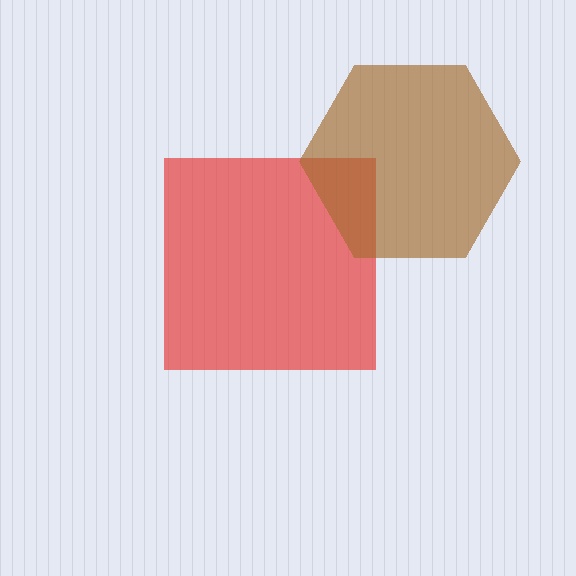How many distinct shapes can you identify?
There are 2 distinct shapes: a red square, a brown hexagon.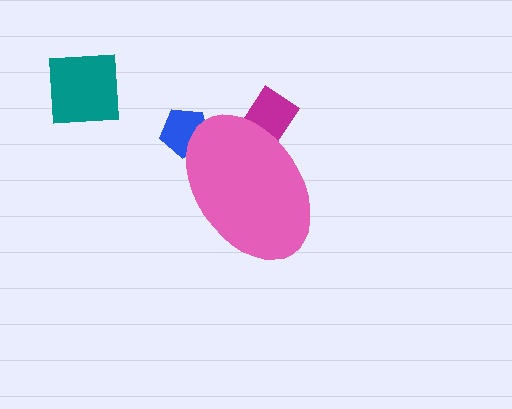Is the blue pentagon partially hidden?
Yes, the blue pentagon is partially hidden behind the pink ellipse.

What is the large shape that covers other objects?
A pink ellipse.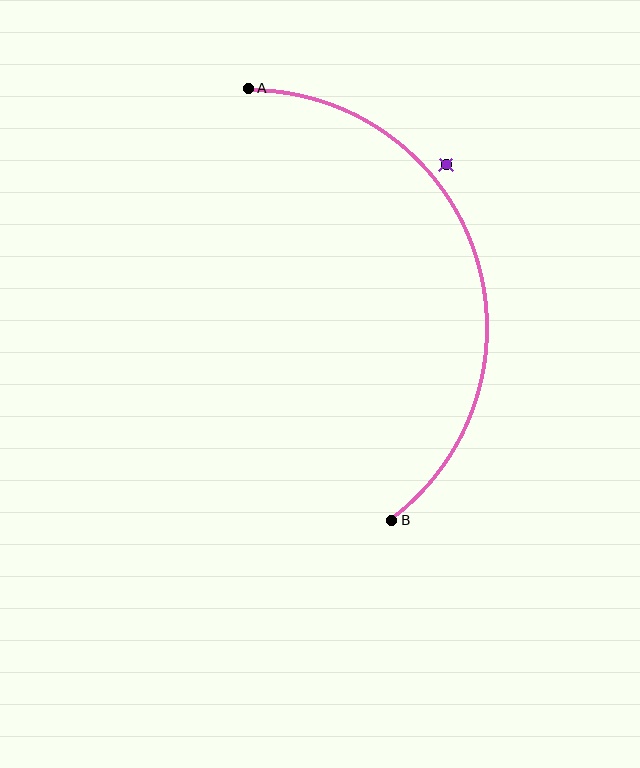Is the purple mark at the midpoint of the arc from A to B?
No — the purple mark does not lie on the arc at all. It sits slightly outside the curve.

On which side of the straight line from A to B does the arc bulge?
The arc bulges to the right of the straight line connecting A and B.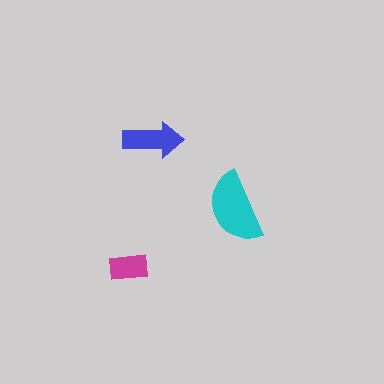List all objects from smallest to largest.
The magenta rectangle, the blue arrow, the cyan semicircle.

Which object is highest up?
The blue arrow is topmost.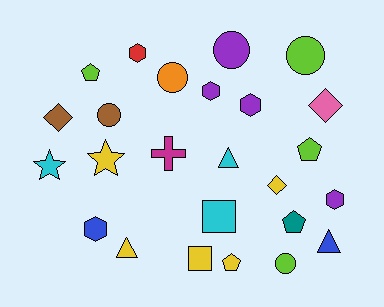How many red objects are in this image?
There is 1 red object.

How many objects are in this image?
There are 25 objects.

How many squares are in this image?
There are 2 squares.